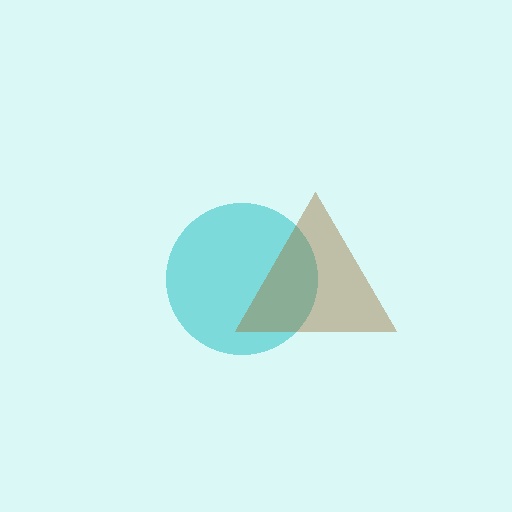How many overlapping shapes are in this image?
There are 2 overlapping shapes in the image.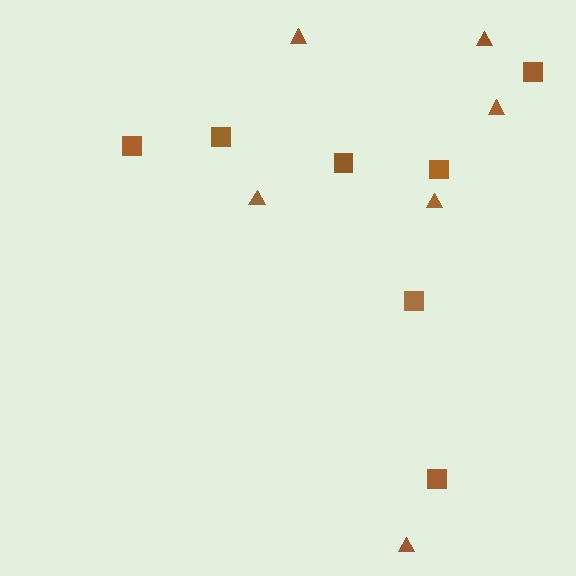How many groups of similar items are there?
There are 2 groups: one group of squares (7) and one group of triangles (6).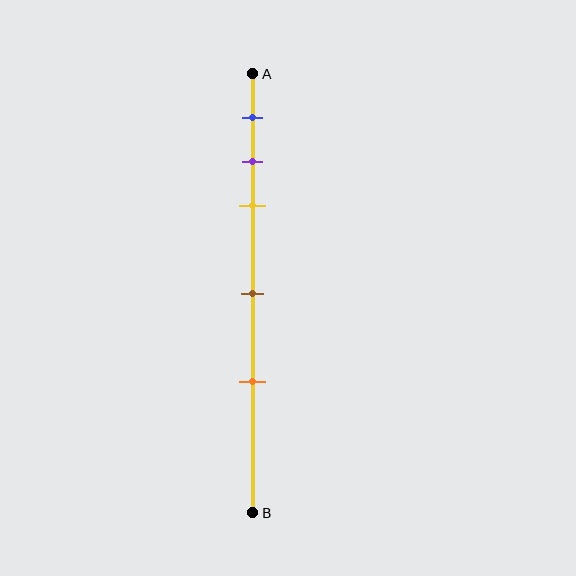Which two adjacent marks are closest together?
The purple and yellow marks are the closest adjacent pair.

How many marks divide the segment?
There are 5 marks dividing the segment.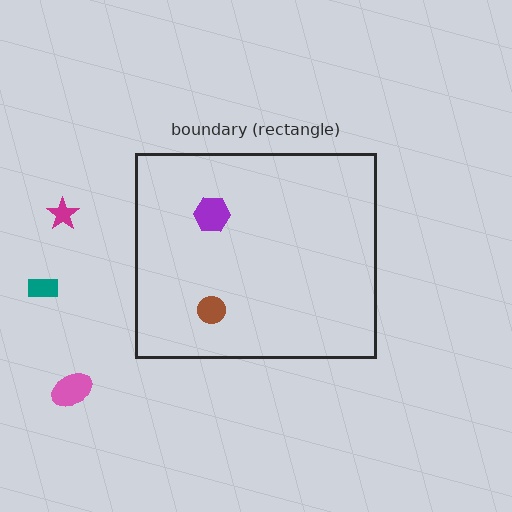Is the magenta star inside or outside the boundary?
Outside.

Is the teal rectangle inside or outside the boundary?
Outside.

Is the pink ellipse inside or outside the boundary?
Outside.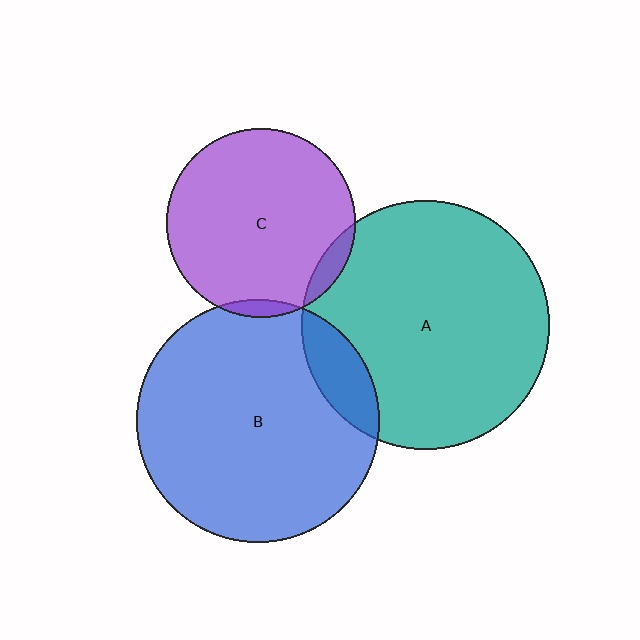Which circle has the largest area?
Circle A (teal).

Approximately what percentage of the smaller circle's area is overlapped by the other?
Approximately 5%.